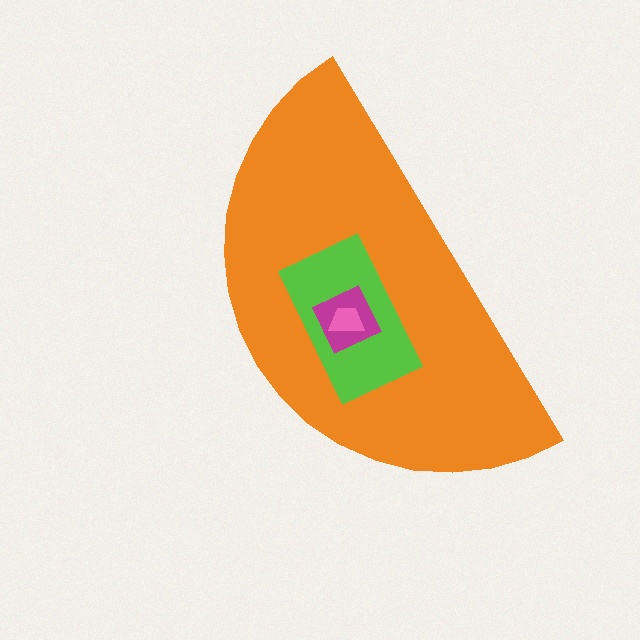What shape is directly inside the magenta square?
The pink trapezoid.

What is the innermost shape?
The pink trapezoid.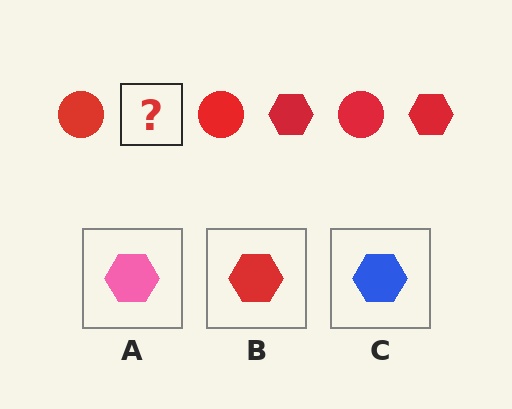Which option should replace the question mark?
Option B.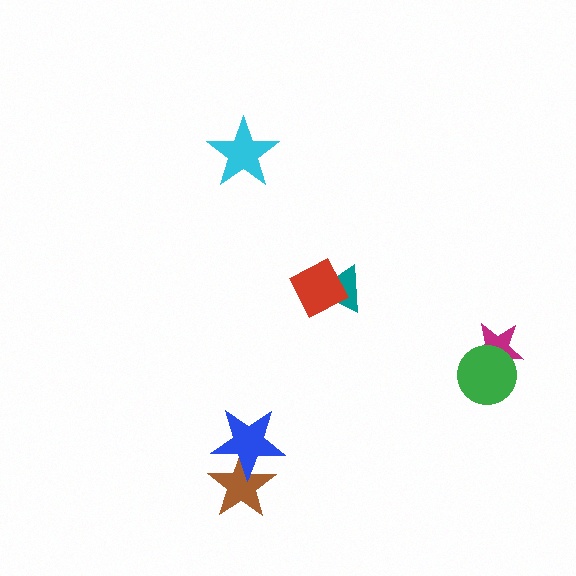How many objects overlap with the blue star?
1 object overlaps with the blue star.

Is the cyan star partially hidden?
No, no other shape covers it.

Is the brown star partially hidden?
Yes, it is partially covered by another shape.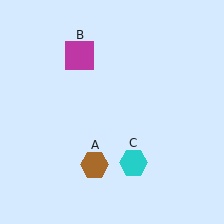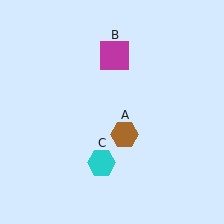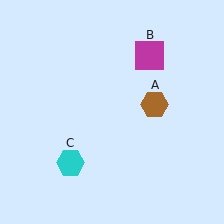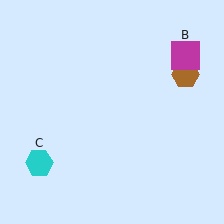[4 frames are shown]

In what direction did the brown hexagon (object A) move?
The brown hexagon (object A) moved up and to the right.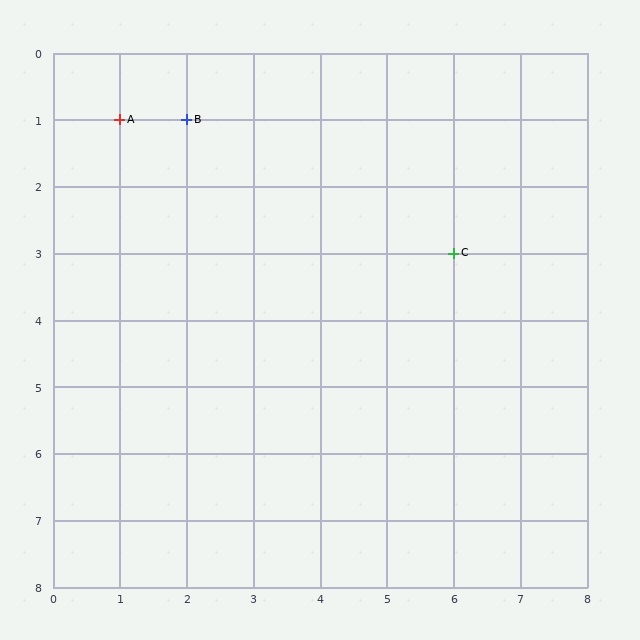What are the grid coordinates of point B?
Point B is at grid coordinates (2, 1).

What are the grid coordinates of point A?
Point A is at grid coordinates (1, 1).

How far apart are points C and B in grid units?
Points C and B are 4 columns and 2 rows apart (about 4.5 grid units diagonally).